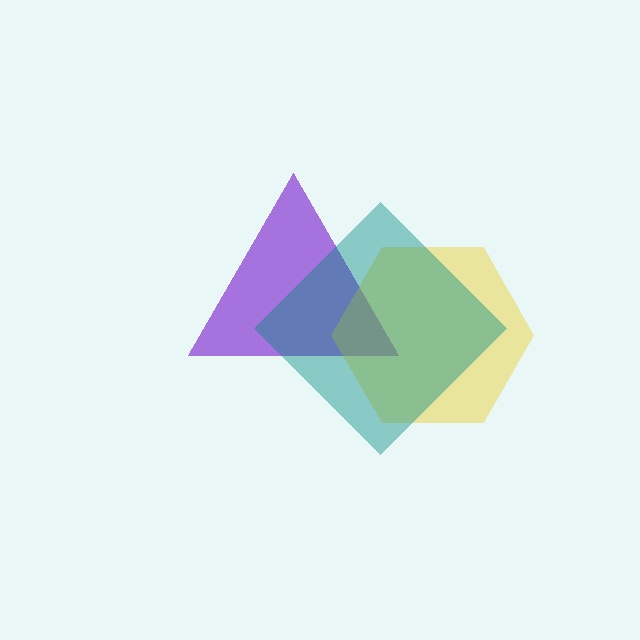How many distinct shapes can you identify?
There are 3 distinct shapes: a purple triangle, a yellow hexagon, a teal diamond.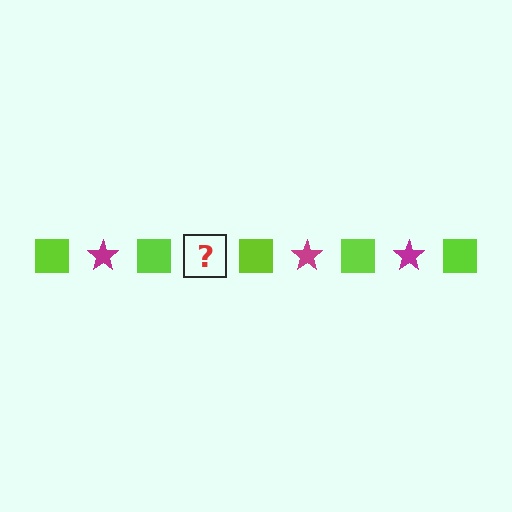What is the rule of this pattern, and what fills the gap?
The rule is that the pattern alternates between lime square and magenta star. The gap should be filled with a magenta star.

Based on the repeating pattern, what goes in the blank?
The blank should be a magenta star.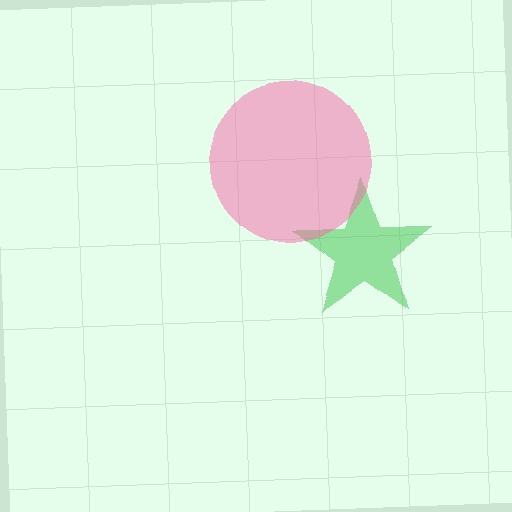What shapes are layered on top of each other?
The layered shapes are: a green star, a pink circle.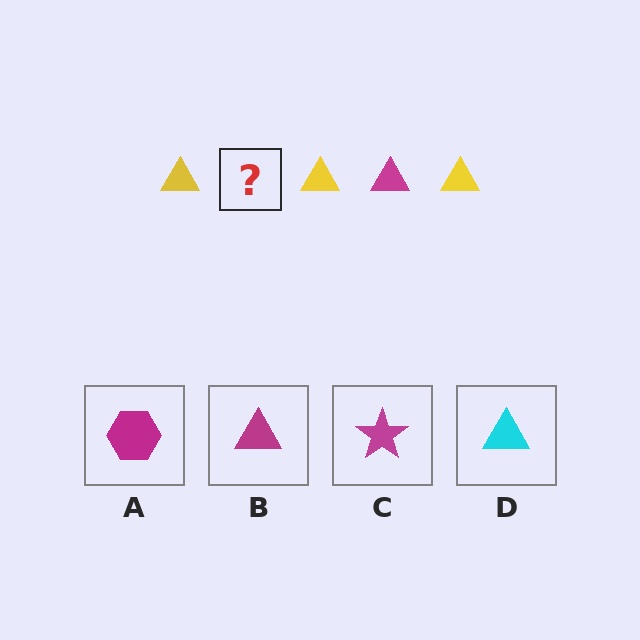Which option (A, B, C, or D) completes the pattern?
B.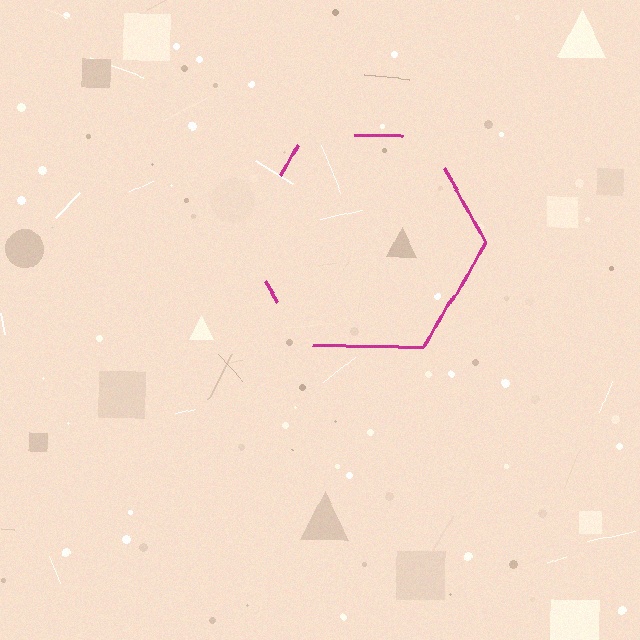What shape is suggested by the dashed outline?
The dashed outline suggests a hexagon.